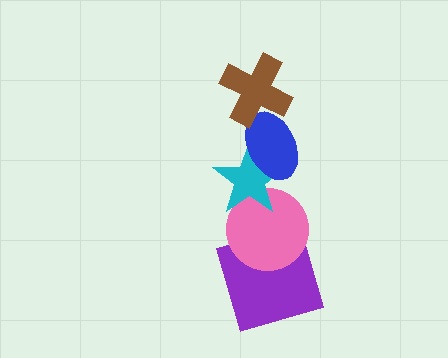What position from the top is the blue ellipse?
The blue ellipse is 2nd from the top.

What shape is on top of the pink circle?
The cyan star is on top of the pink circle.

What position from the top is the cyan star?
The cyan star is 3rd from the top.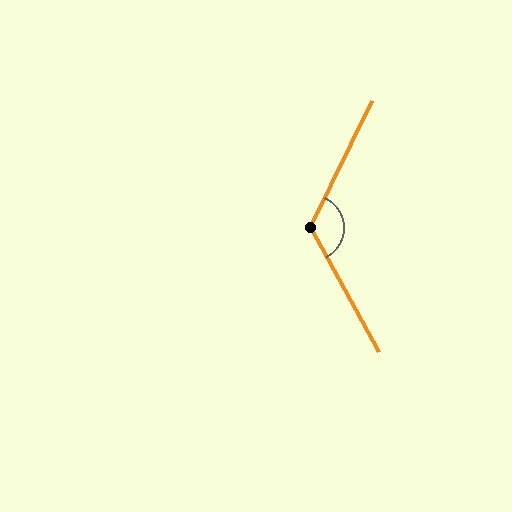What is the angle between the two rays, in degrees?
Approximately 125 degrees.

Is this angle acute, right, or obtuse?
It is obtuse.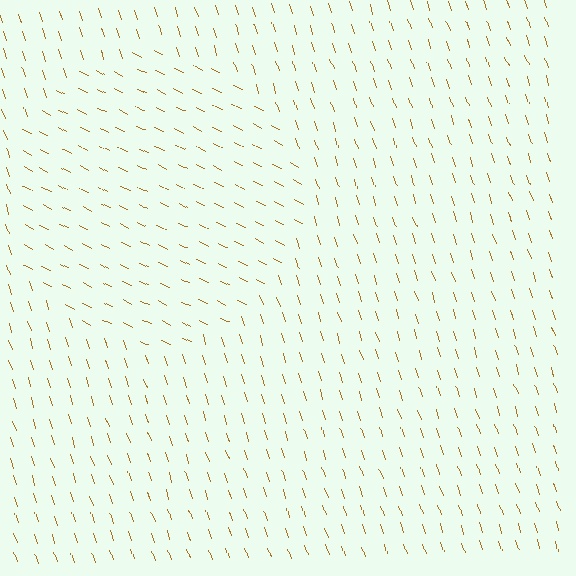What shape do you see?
I see a circle.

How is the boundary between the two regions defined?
The boundary is defined purely by a change in line orientation (approximately 45 degrees difference). All lines are the same color and thickness.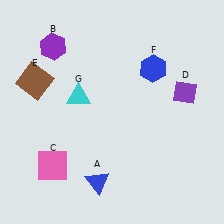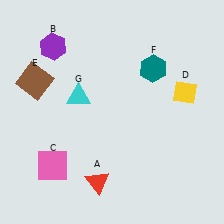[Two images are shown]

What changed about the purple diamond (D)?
In Image 1, D is purple. In Image 2, it changed to yellow.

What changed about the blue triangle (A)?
In Image 1, A is blue. In Image 2, it changed to red.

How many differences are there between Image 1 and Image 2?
There are 3 differences between the two images.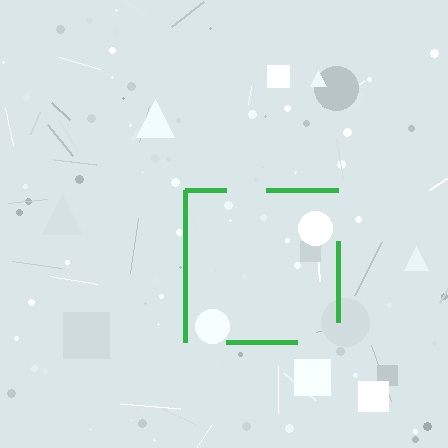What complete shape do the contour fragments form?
The contour fragments form a square.